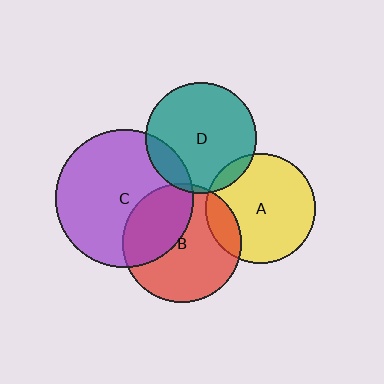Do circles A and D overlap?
Yes.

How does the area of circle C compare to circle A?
Approximately 1.6 times.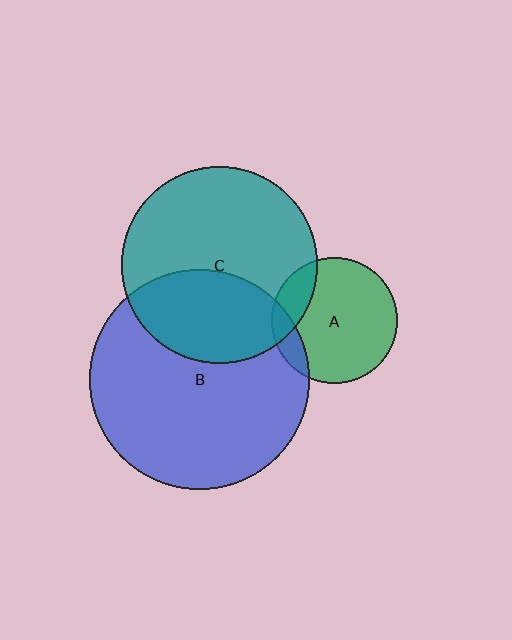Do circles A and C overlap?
Yes.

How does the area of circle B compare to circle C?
Approximately 1.2 times.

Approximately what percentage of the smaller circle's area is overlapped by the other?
Approximately 20%.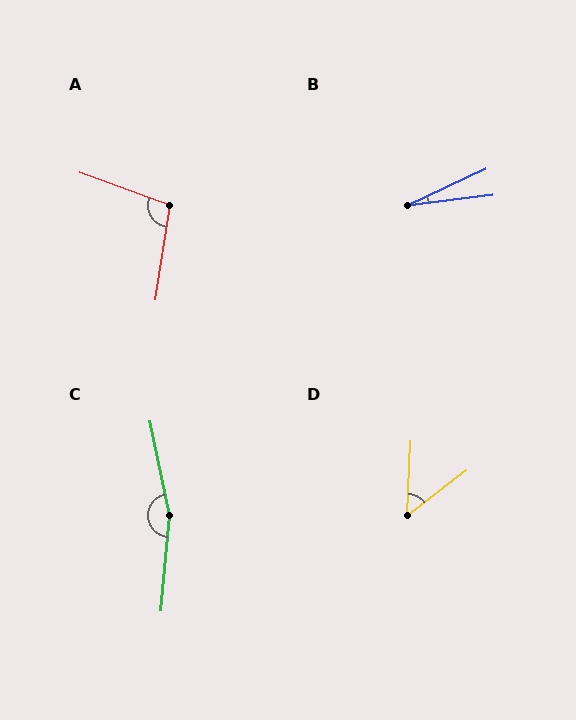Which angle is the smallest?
B, at approximately 18 degrees.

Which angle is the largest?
C, at approximately 163 degrees.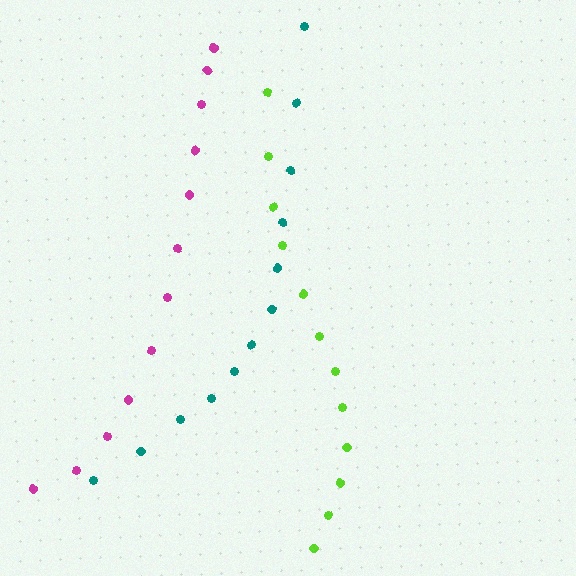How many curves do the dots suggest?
There are 3 distinct paths.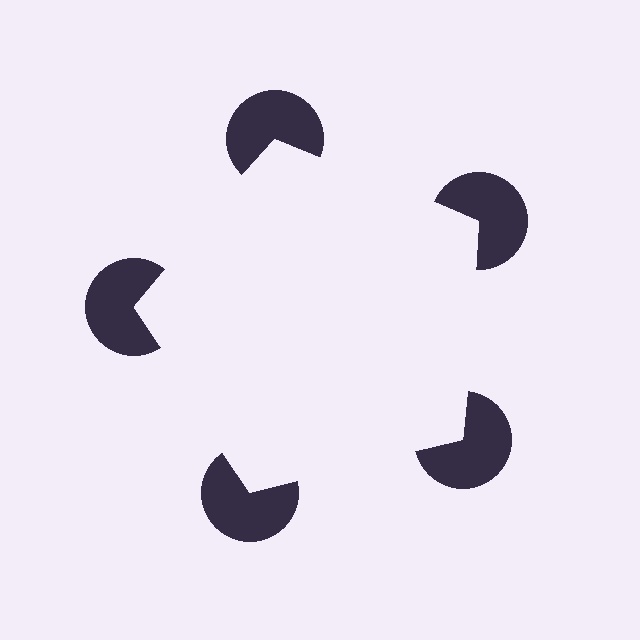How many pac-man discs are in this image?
There are 5 — one at each vertex of the illusory pentagon.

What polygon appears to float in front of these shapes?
An illusory pentagon — its edges are inferred from the aligned wedge cuts in the pac-man discs, not physically drawn.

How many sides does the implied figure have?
5 sides.